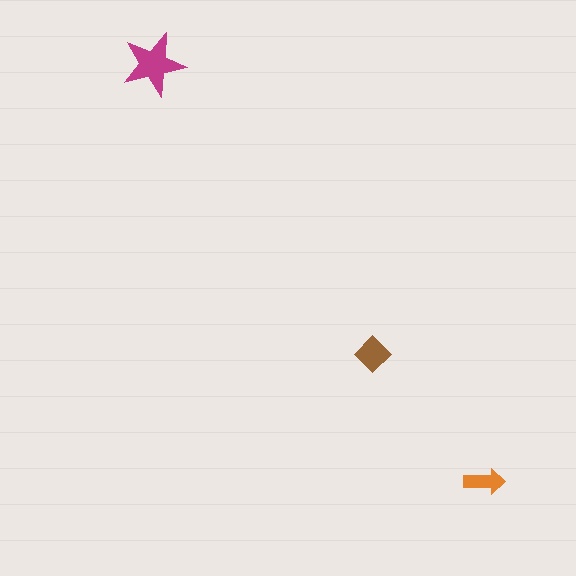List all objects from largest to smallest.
The magenta star, the brown diamond, the orange arrow.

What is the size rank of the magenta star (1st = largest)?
1st.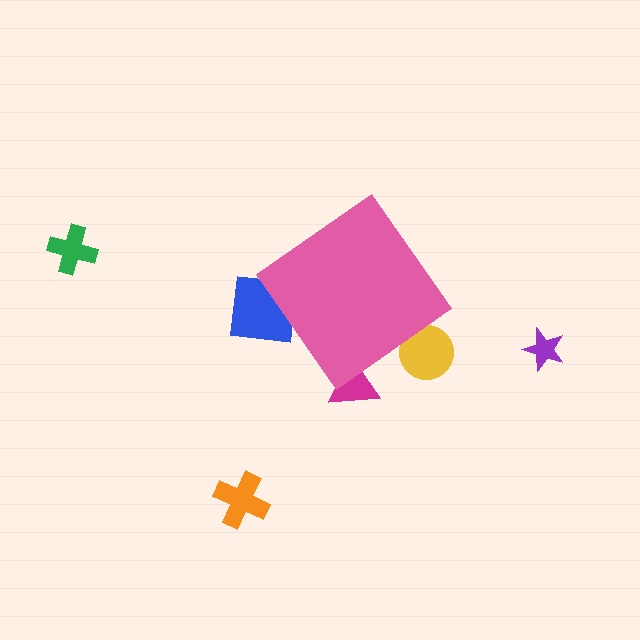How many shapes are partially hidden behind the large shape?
3 shapes are partially hidden.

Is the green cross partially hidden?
No, the green cross is fully visible.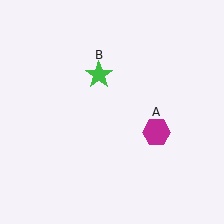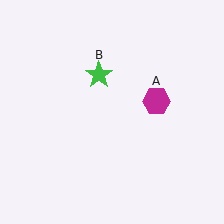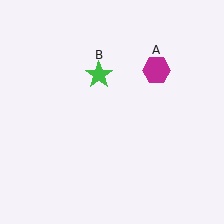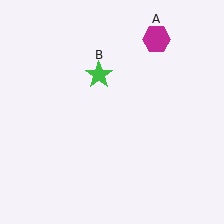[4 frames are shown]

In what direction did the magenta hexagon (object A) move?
The magenta hexagon (object A) moved up.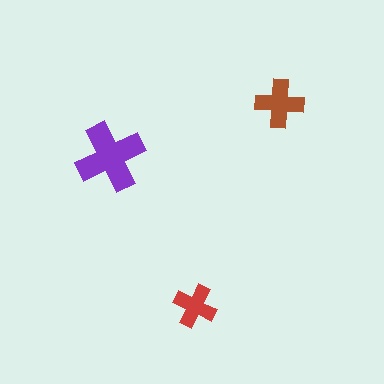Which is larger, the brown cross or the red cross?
The brown one.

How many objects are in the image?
There are 3 objects in the image.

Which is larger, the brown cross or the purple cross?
The purple one.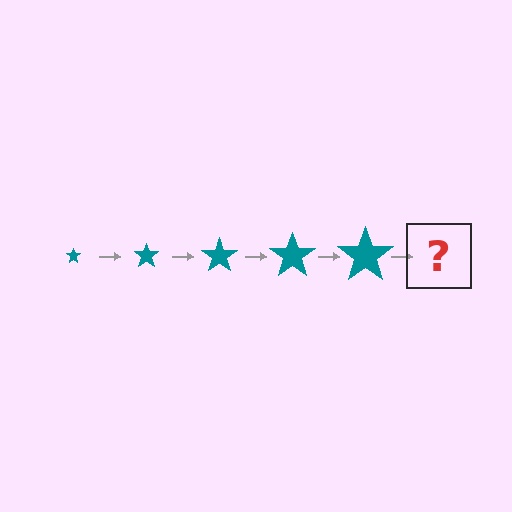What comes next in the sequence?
The next element should be a teal star, larger than the previous one.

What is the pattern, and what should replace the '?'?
The pattern is that the star gets progressively larger each step. The '?' should be a teal star, larger than the previous one.